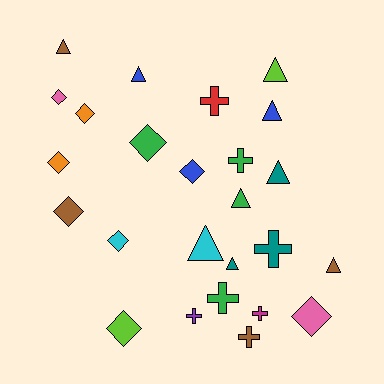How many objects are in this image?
There are 25 objects.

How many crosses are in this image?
There are 7 crosses.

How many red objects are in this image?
There is 1 red object.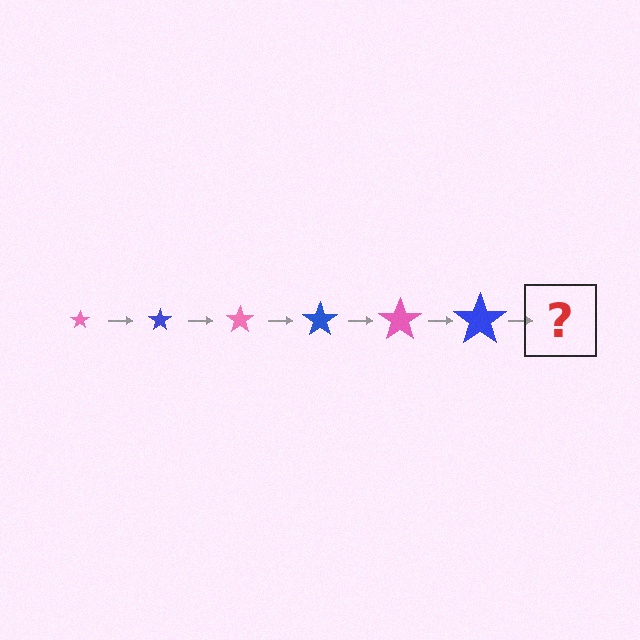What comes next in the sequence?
The next element should be a pink star, larger than the previous one.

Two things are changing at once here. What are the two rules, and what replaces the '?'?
The two rules are that the star grows larger each step and the color cycles through pink and blue. The '?' should be a pink star, larger than the previous one.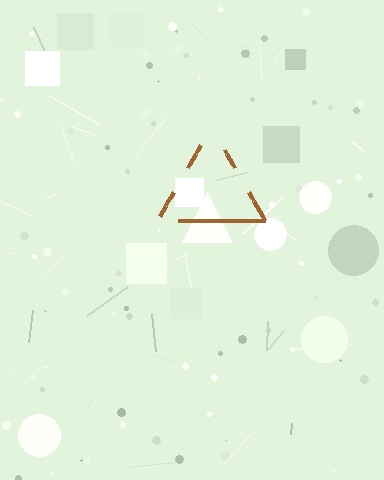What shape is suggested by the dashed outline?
The dashed outline suggests a triangle.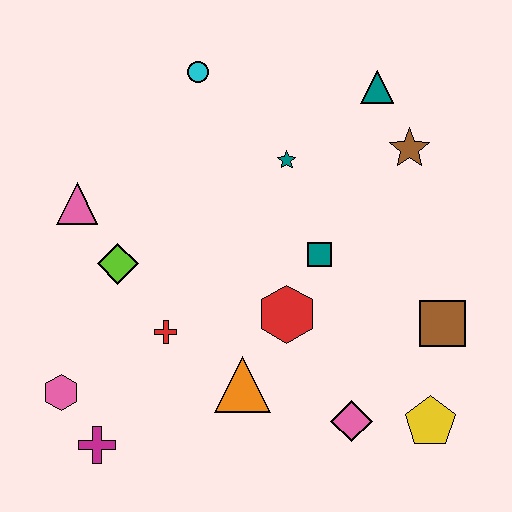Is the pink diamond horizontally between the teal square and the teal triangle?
Yes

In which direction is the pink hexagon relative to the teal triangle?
The pink hexagon is to the left of the teal triangle.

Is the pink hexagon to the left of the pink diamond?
Yes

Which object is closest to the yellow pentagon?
The pink diamond is closest to the yellow pentagon.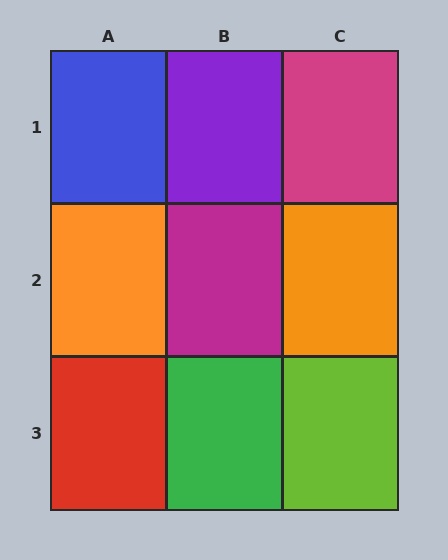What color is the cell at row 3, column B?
Green.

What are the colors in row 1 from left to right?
Blue, purple, magenta.